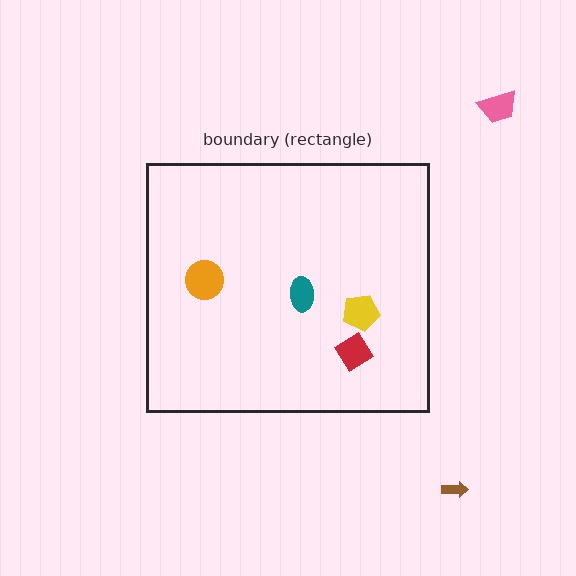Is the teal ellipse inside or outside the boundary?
Inside.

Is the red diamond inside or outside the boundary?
Inside.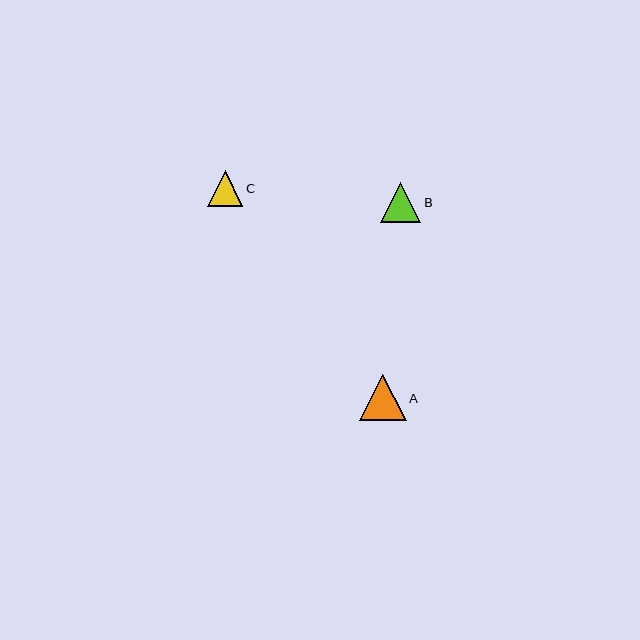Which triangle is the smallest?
Triangle C is the smallest with a size of approximately 36 pixels.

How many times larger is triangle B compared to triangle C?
Triangle B is approximately 1.1 times the size of triangle C.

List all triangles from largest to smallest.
From largest to smallest: A, B, C.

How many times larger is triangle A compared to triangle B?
Triangle A is approximately 1.1 times the size of triangle B.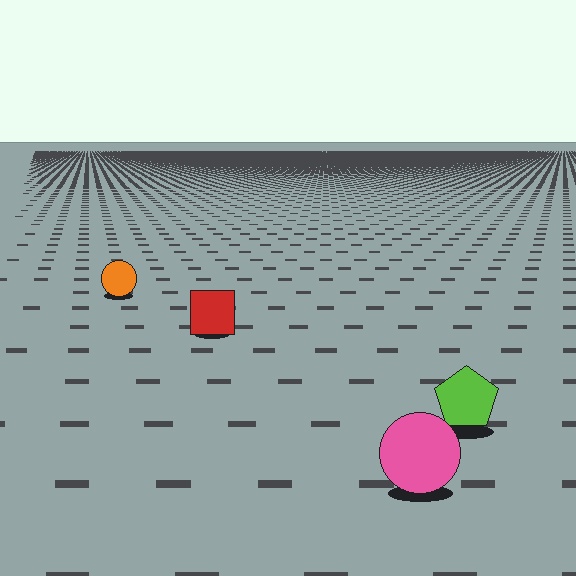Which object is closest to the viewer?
The pink circle is closest. The texture marks near it are larger and more spread out.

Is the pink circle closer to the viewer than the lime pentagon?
Yes. The pink circle is closer — you can tell from the texture gradient: the ground texture is coarser near it.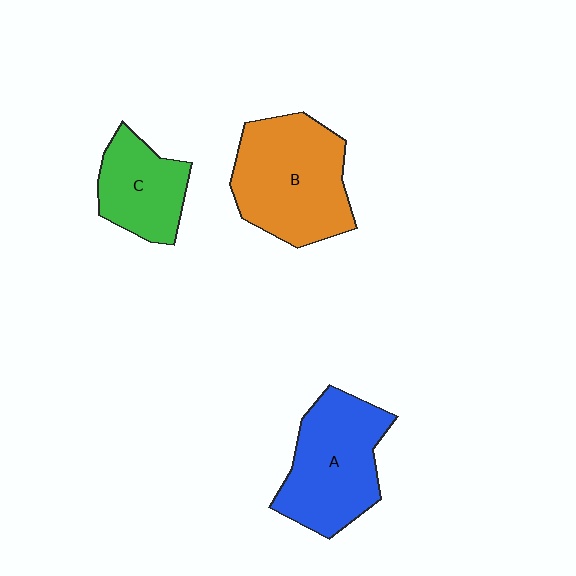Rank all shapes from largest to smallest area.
From largest to smallest: B (orange), A (blue), C (green).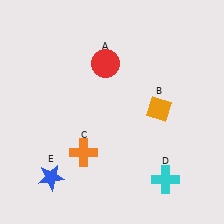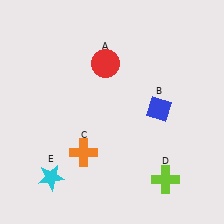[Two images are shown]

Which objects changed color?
B changed from orange to blue. D changed from cyan to lime. E changed from blue to cyan.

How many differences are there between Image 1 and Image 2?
There are 3 differences between the two images.